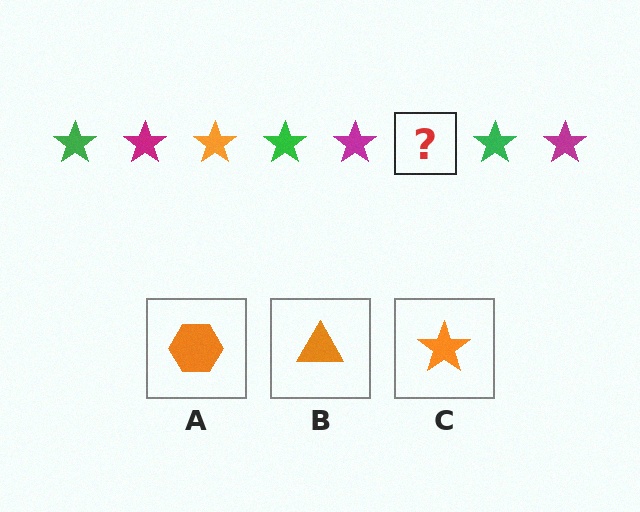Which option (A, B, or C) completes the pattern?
C.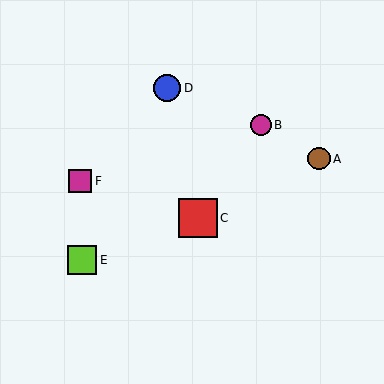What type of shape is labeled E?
Shape E is a lime square.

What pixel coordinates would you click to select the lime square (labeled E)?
Click at (82, 260) to select the lime square E.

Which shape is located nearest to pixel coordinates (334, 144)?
The brown circle (labeled A) at (319, 159) is nearest to that location.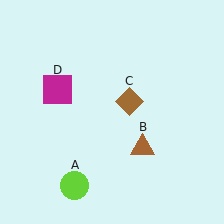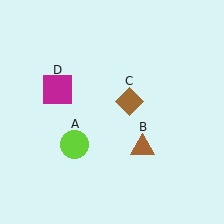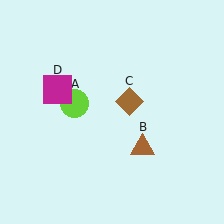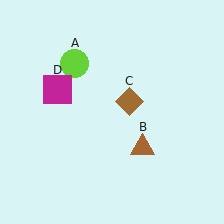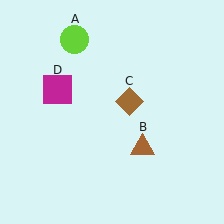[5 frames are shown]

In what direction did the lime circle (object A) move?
The lime circle (object A) moved up.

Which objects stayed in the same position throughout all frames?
Brown triangle (object B) and brown diamond (object C) and magenta square (object D) remained stationary.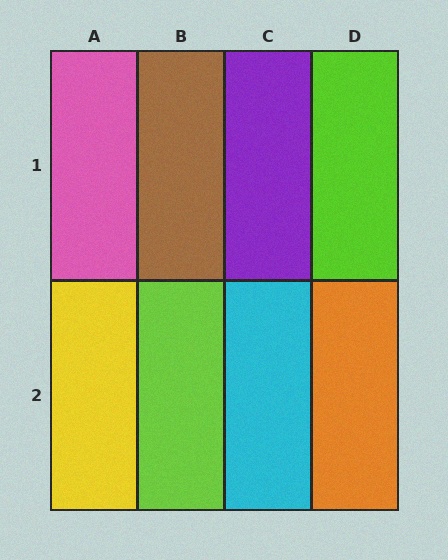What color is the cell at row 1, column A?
Pink.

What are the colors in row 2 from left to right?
Yellow, lime, cyan, orange.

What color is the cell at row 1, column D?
Lime.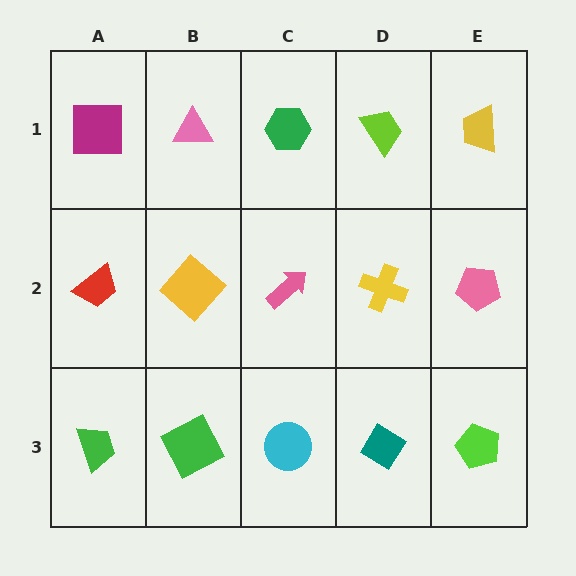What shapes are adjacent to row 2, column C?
A green hexagon (row 1, column C), a cyan circle (row 3, column C), a yellow diamond (row 2, column B), a yellow cross (row 2, column D).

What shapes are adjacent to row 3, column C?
A pink arrow (row 2, column C), a green square (row 3, column B), a teal diamond (row 3, column D).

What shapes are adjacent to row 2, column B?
A pink triangle (row 1, column B), a green square (row 3, column B), a red trapezoid (row 2, column A), a pink arrow (row 2, column C).